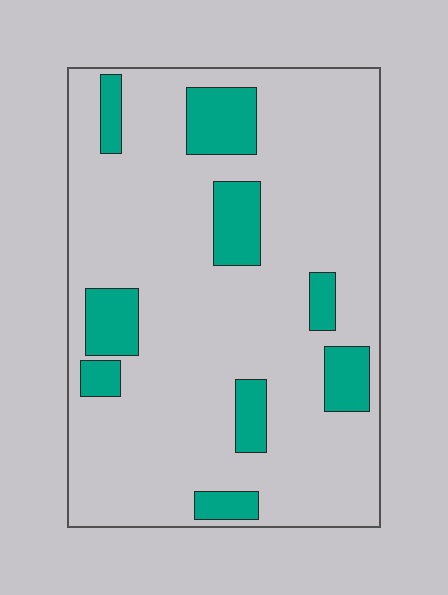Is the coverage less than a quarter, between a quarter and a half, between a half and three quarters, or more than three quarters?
Less than a quarter.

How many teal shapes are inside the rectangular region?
9.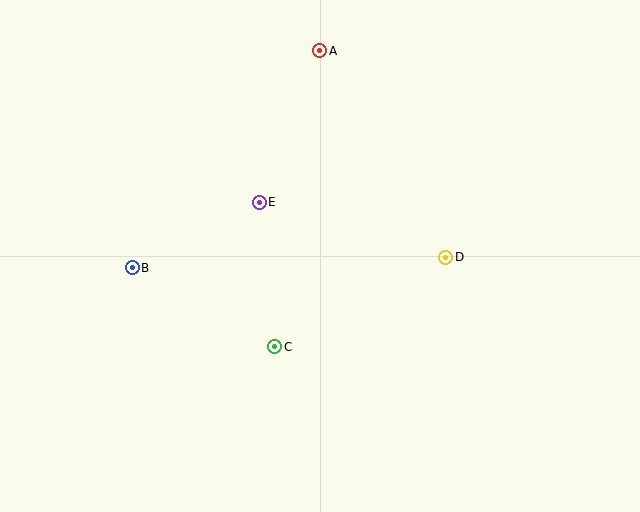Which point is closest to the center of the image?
Point E at (259, 202) is closest to the center.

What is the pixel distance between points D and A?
The distance between D and A is 242 pixels.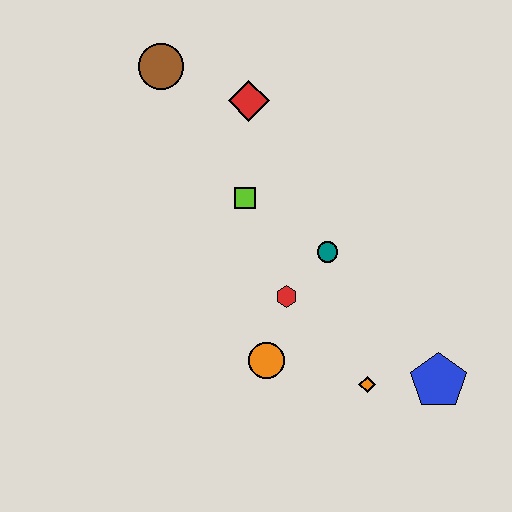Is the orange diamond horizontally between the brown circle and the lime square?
No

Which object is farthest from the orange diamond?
The brown circle is farthest from the orange diamond.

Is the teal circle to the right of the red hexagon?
Yes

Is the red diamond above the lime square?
Yes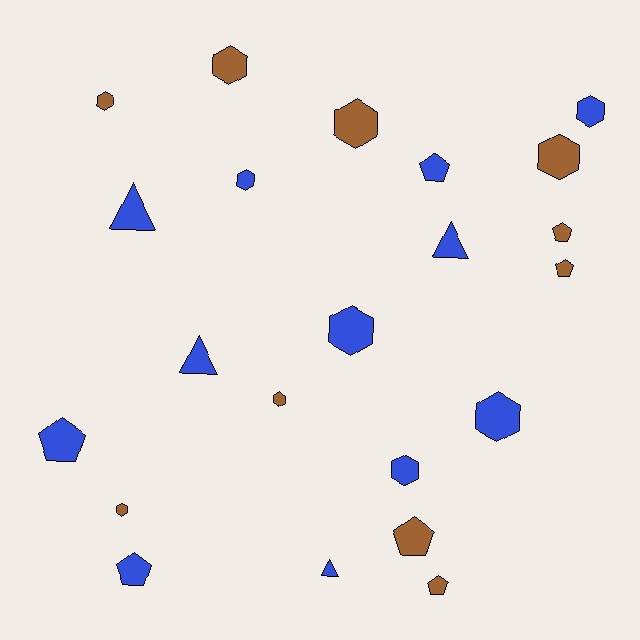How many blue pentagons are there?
There are 3 blue pentagons.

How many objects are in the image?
There are 22 objects.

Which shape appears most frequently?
Hexagon, with 11 objects.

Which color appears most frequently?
Blue, with 12 objects.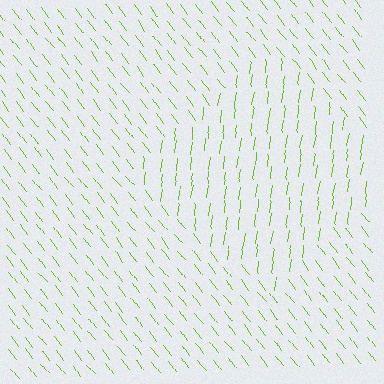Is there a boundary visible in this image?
Yes, there is a texture boundary formed by a change in line orientation.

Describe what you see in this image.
The image is filled with small lime line segments. A diamond region in the image has lines oriented differently from the surrounding lines, creating a visible texture boundary.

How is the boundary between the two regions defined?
The boundary is defined purely by a change in line orientation (approximately 45 degrees difference). All lines are the same color and thickness.